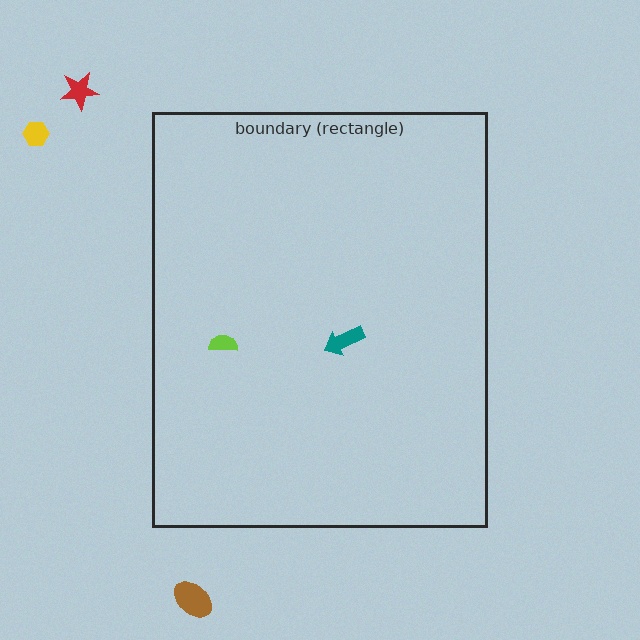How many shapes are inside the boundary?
2 inside, 3 outside.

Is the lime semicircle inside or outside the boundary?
Inside.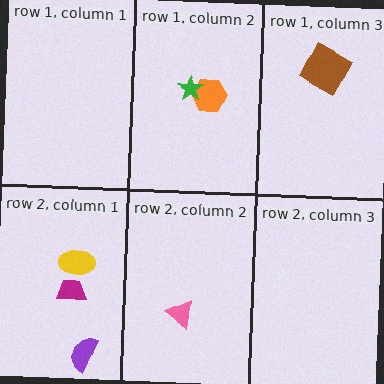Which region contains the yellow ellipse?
The row 2, column 1 region.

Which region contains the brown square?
The row 1, column 3 region.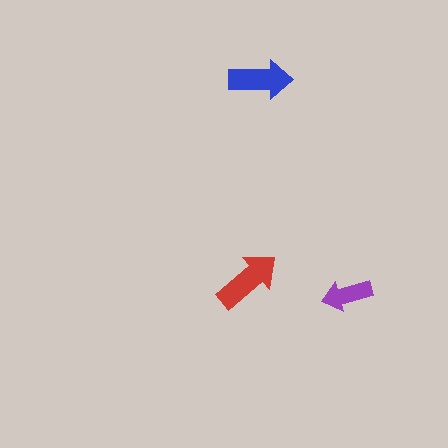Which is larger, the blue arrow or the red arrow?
The red one.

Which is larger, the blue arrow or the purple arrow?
The blue one.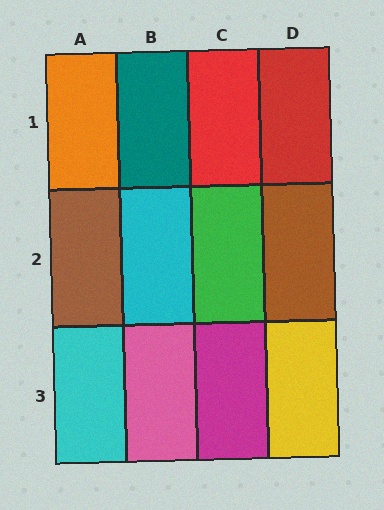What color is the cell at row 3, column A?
Cyan.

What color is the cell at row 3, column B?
Pink.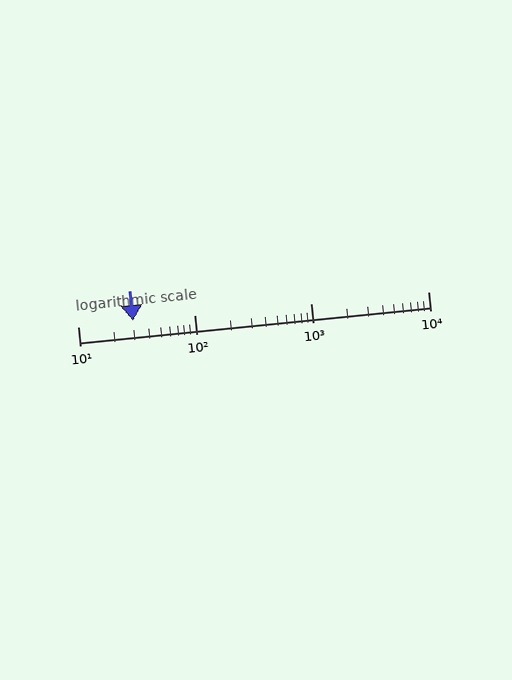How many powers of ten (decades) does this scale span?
The scale spans 3 decades, from 10 to 10000.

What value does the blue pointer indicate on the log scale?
The pointer indicates approximately 30.